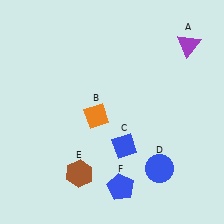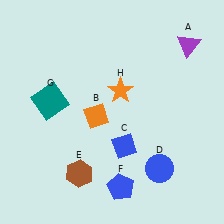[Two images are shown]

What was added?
A teal square (G), an orange star (H) were added in Image 2.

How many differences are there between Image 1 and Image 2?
There are 2 differences between the two images.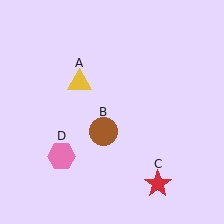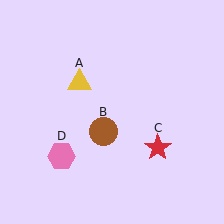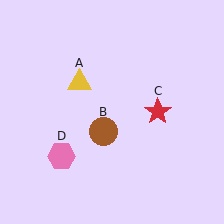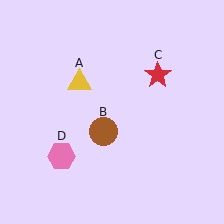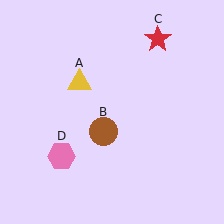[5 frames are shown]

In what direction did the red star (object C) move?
The red star (object C) moved up.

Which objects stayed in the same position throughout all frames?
Yellow triangle (object A) and brown circle (object B) and pink hexagon (object D) remained stationary.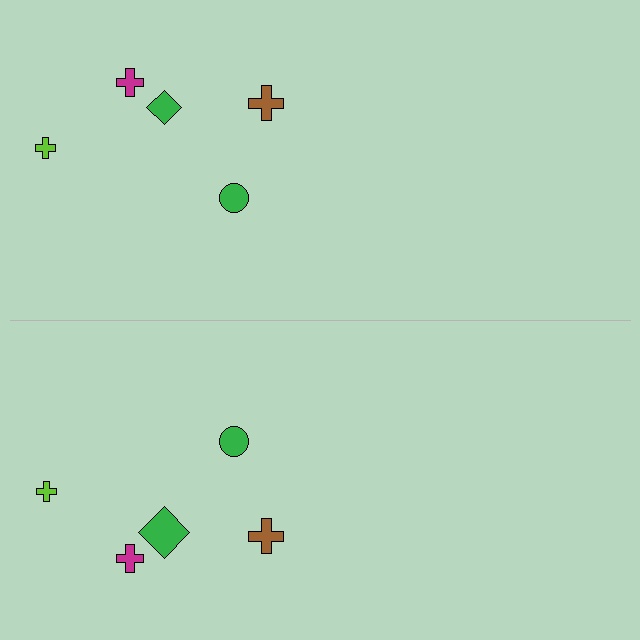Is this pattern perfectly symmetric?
No, the pattern is not perfectly symmetric. The green diamond on the bottom side has a different size than its mirror counterpart.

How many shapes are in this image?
There are 10 shapes in this image.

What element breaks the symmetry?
The green diamond on the bottom side has a different size than its mirror counterpart.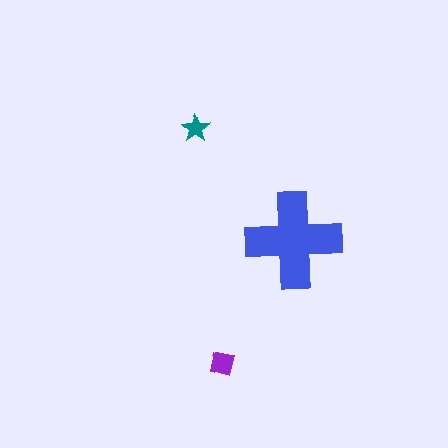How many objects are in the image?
There are 3 objects in the image.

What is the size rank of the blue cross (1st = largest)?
1st.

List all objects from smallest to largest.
The teal star, the purple square, the blue cross.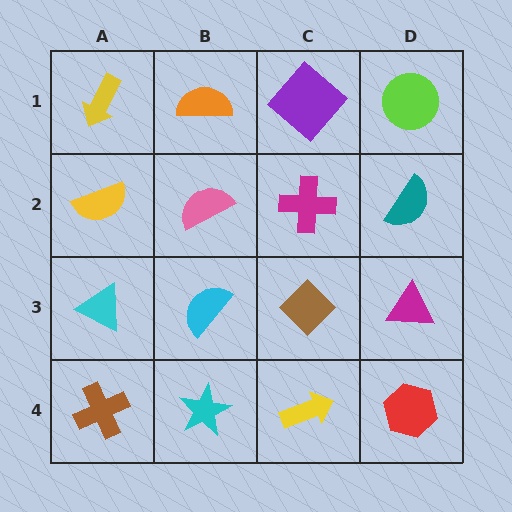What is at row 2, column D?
A teal semicircle.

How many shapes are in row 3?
4 shapes.